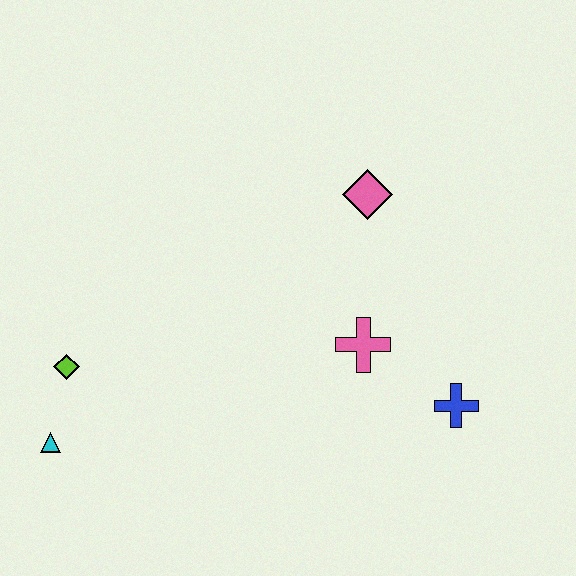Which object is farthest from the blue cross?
The cyan triangle is farthest from the blue cross.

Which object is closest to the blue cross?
The pink cross is closest to the blue cross.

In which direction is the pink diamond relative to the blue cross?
The pink diamond is above the blue cross.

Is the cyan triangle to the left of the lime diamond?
Yes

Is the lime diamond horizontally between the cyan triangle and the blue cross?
Yes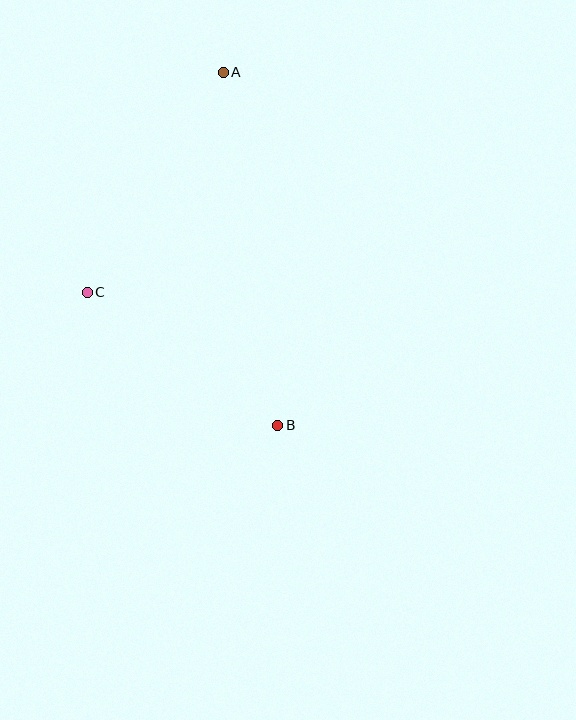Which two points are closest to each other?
Points B and C are closest to each other.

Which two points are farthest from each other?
Points A and B are farthest from each other.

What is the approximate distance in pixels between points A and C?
The distance between A and C is approximately 259 pixels.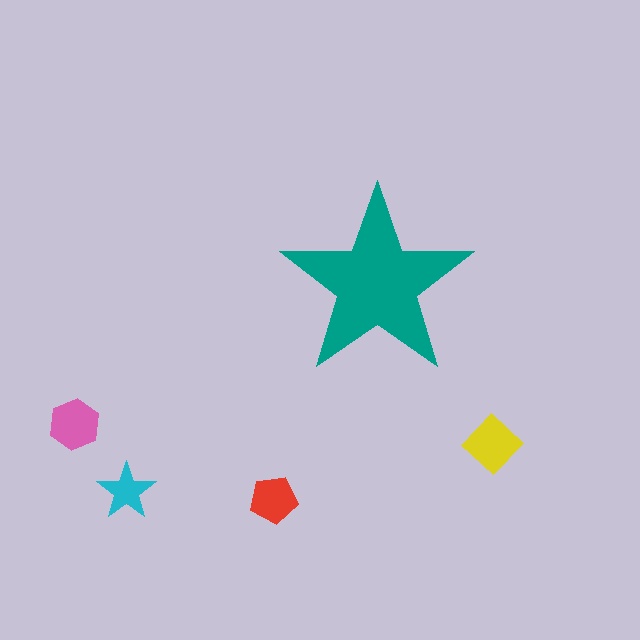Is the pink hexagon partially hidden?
No, the pink hexagon is fully visible.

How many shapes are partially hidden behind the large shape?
0 shapes are partially hidden.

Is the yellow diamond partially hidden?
No, the yellow diamond is fully visible.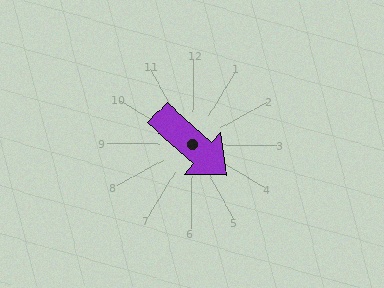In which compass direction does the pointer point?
Southeast.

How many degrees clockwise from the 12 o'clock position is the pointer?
Approximately 131 degrees.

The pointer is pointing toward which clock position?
Roughly 4 o'clock.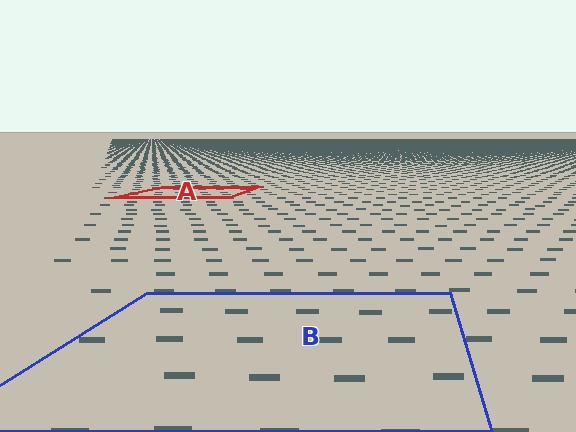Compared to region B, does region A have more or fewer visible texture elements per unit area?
Region A has more texture elements per unit area — they are packed more densely because it is farther away.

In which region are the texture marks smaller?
The texture marks are smaller in region A, because it is farther away.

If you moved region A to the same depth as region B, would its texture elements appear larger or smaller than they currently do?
They would appear larger. At a closer depth, the same texture elements are projected at a bigger on-screen size.